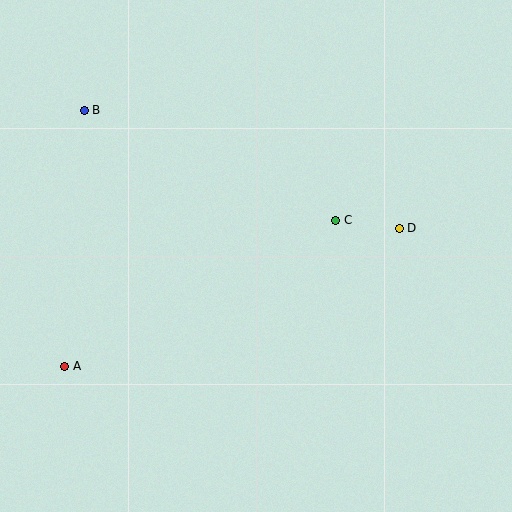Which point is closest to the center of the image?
Point C at (336, 220) is closest to the center.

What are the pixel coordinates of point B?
Point B is at (84, 110).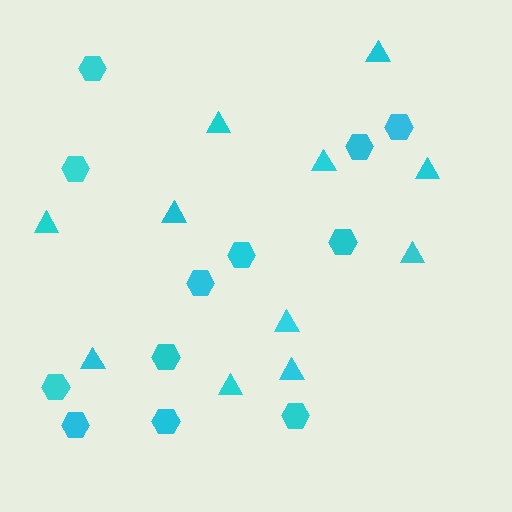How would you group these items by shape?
There are 2 groups: one group of triangles (11) and one group of hexagons (12).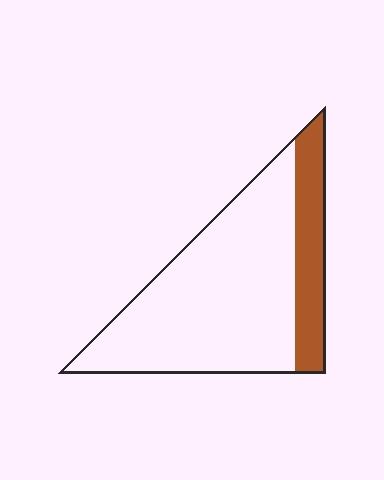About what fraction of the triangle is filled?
About one fifth (1/5).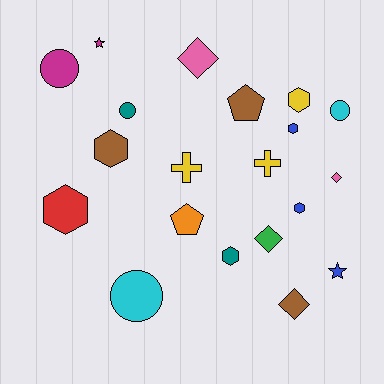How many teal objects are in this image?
There are 2 teal objects.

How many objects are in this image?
There are 20 objects.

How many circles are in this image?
There are 4 circles.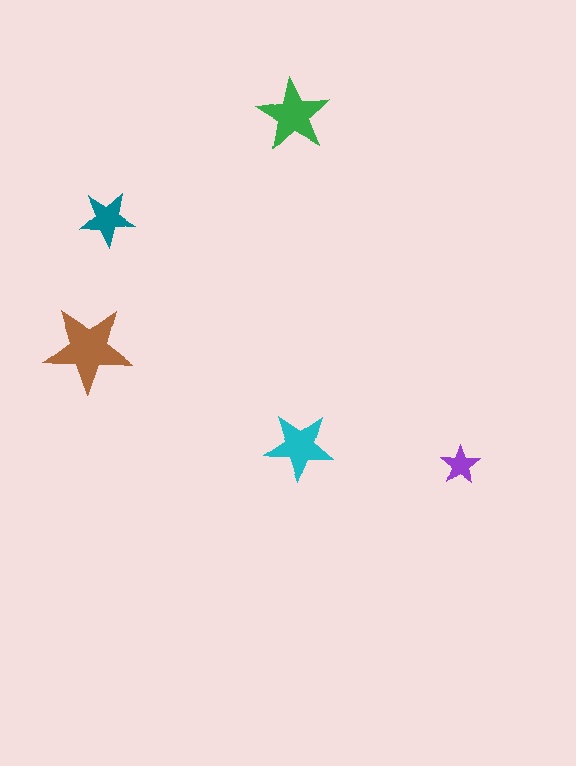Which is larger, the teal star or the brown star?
The brown one.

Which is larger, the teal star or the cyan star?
The cyan one.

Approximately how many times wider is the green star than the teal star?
About 1.5 times wider.